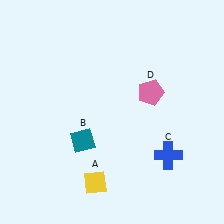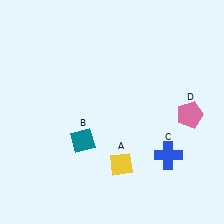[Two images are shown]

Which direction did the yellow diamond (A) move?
The yellow diamond (A) moved right.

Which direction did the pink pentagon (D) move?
The pink pentagon (D) moved right.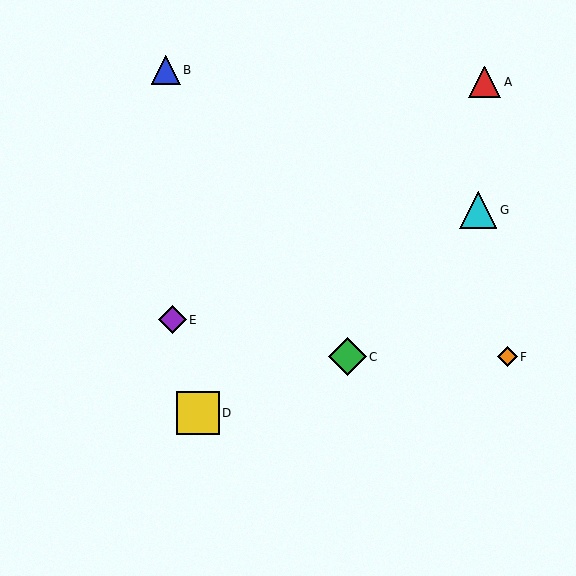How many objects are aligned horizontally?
2 objects (C, F) are aligned horizontally.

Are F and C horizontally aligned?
Yes, both are at y≈357.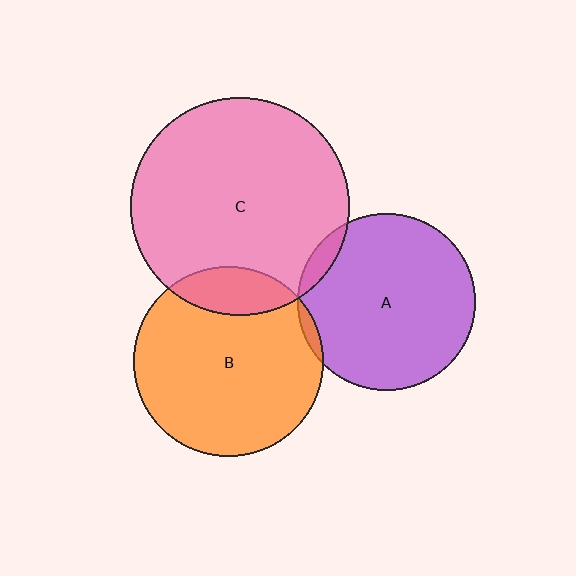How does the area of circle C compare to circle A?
Approximately 1.5 times.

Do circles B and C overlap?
Yes.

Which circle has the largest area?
Circle C (pink).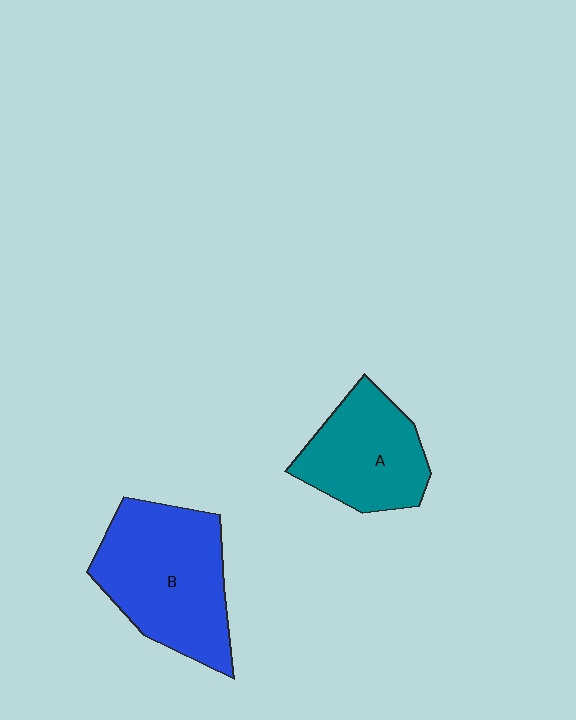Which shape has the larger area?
Shape B (blue).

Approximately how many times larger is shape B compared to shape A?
Approximately 1.4 times.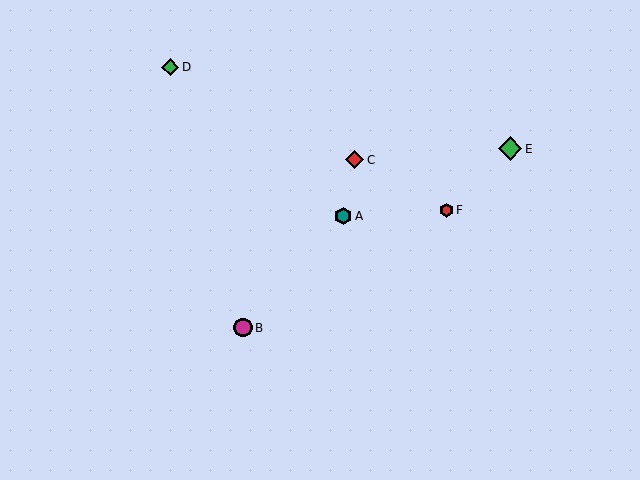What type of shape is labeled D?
Shape D is a green diamond.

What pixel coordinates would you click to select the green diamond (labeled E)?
Click at (510, 149) to select the green diamond E.